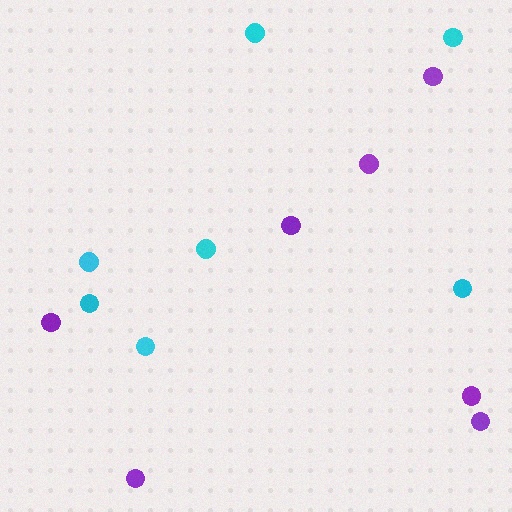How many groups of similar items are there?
There are 2 groups: one group of purple circles (7) and one group of cyan circles (7).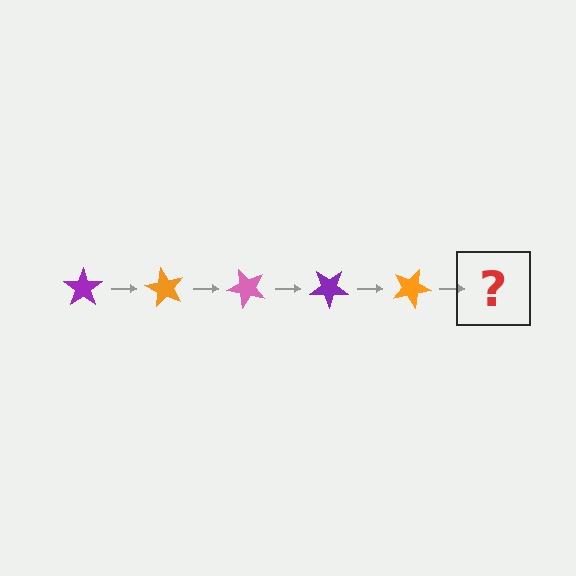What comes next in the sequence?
The next element should be a pink star, rotated 300 degrees from the start.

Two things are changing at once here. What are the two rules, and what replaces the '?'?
The two rules are that it rotates 60 degrees each step and the color cycles through purple, orange, and pink. The '?' should be a pink star, rotated 300 degrees from the start.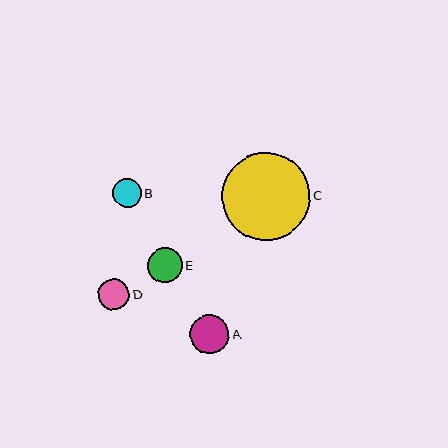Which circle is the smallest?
Circle B is the smallest with a size of approximately 28 pixels.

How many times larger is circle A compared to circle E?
Circle A is approximately 1.1 times the size of circle E.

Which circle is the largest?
Circle C is the largest with a size of approximately 88 pixels.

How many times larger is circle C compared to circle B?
Circle C is approximately 3.1 times the size of circle B.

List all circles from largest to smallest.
From largest to smallest: C, A, E, D, B.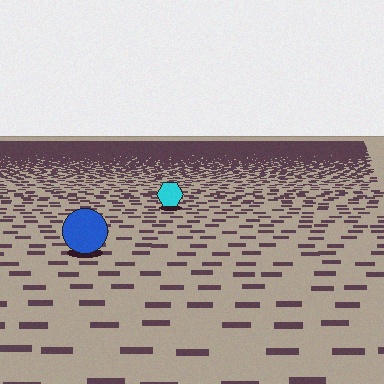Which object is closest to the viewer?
The blue circle is closest. The texture marks near it are larger and more spread out.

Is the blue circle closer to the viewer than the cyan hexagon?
Yes. The blue circle is closer — you can tell from the texture gradient: the ground texture is coarser near it.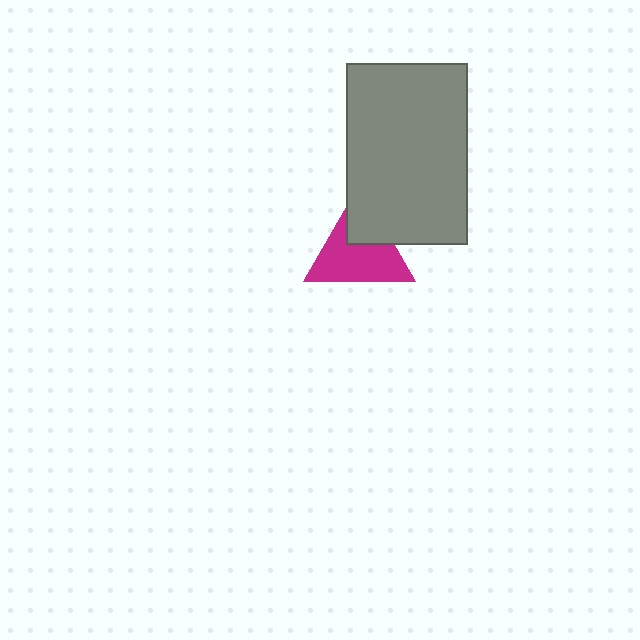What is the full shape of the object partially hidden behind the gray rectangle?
The partially hidden object is a magenta triangle.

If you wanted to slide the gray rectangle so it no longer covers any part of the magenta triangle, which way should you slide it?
Slide it toward the upper-right — that is the most direct way to separate the two shapes.